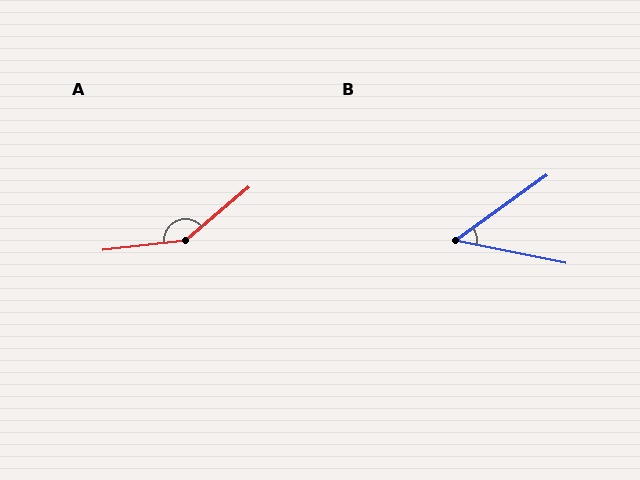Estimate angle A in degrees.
Approximately 147 degrees.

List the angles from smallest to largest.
B (47°), A (147°).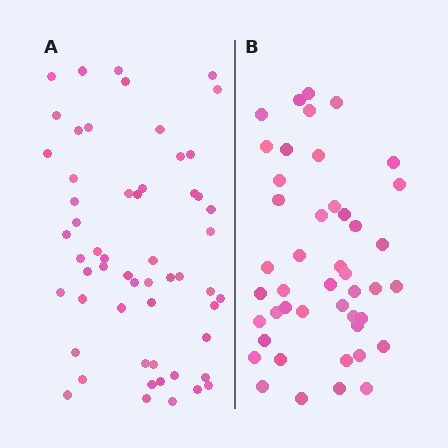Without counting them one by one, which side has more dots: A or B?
Region A (the left region) has more dots.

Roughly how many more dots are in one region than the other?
Region A has roughly 12 or so more dots than region B.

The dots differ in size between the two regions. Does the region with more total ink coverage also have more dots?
No. Region B has more total ink coverage because its dots are larger, but region A actually contains more individual dots. Total area can be misleading — the number of items is what matters here.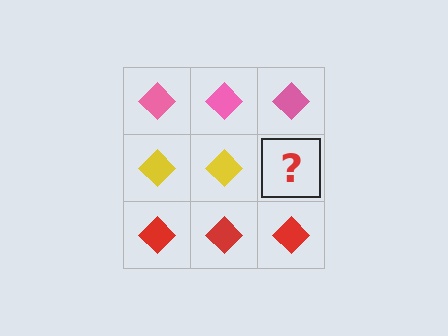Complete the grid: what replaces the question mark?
The question mark should be replaced with a yellow diamond.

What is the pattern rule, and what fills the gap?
The rule is that each row has a consistent color. The gap should be filled with a yellow diamond.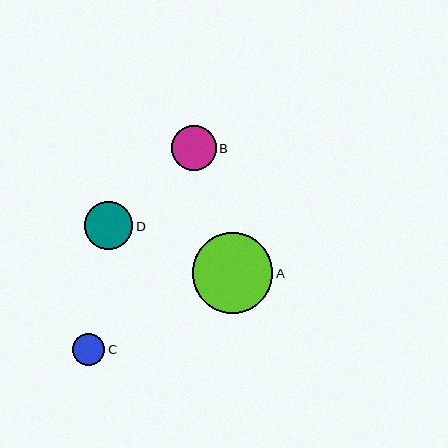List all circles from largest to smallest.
From largest to smallest: A, D, B, C.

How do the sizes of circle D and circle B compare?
Circle D and circle B are approximately the same size.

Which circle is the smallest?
Circle C is the smallest with a size of approximately 32 pixels.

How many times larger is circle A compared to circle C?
Circle A is approximately 2.5 times the size of circle C.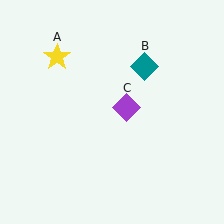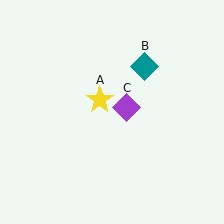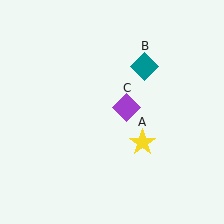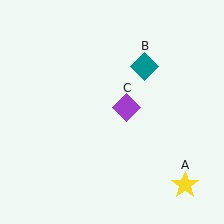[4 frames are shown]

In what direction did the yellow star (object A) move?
The yellow star (object A) moved down and to the right.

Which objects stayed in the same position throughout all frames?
Teal diamond (object B) and purple diamond (object C) remained stationary.